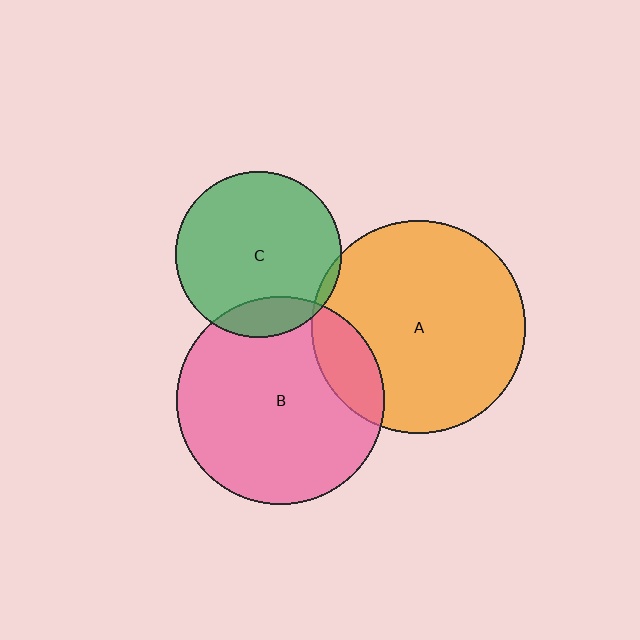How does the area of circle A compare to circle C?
Approximately 1.7 times.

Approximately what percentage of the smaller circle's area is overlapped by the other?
Approximately 15%.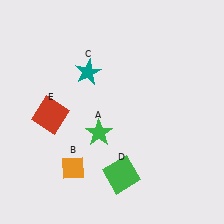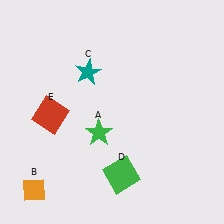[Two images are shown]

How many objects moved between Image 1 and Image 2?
1 object moved between the two images.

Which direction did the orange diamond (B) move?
The orange diamond (B) moved left.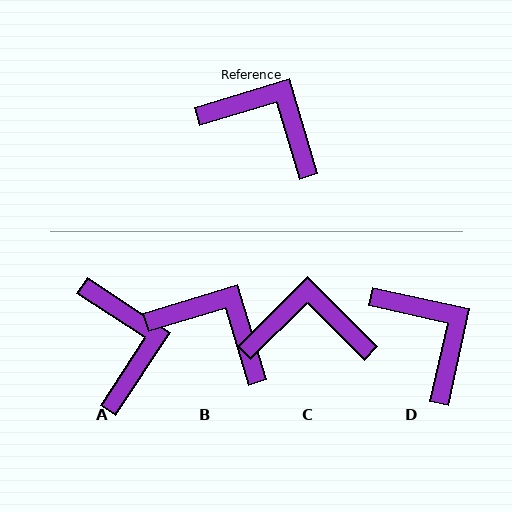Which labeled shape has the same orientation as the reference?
B.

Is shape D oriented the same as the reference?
No, it is off by about 29 degrees.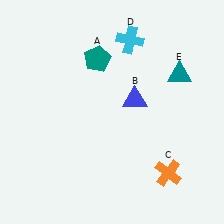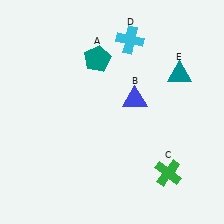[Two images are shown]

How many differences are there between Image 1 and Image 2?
There is 1 difference between the two images.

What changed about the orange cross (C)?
In Image 1, C is orange. In Image 2, it changed to green.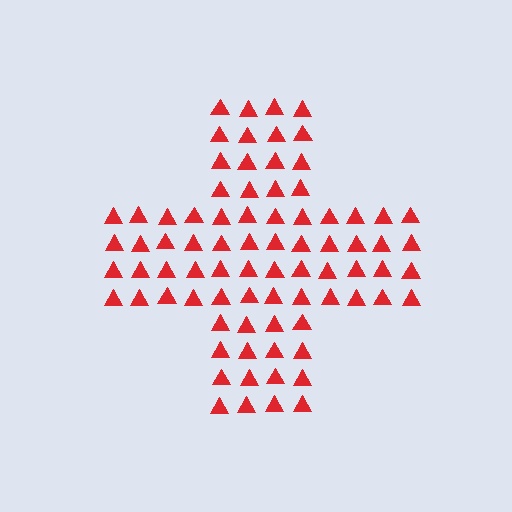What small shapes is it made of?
It is made of small triangles.